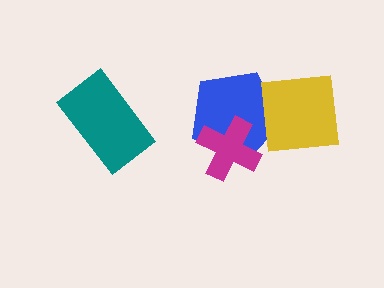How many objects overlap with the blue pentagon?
2 objects overlap with the blue pentagon.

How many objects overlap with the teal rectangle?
0 objects overlap with the teal rectangle.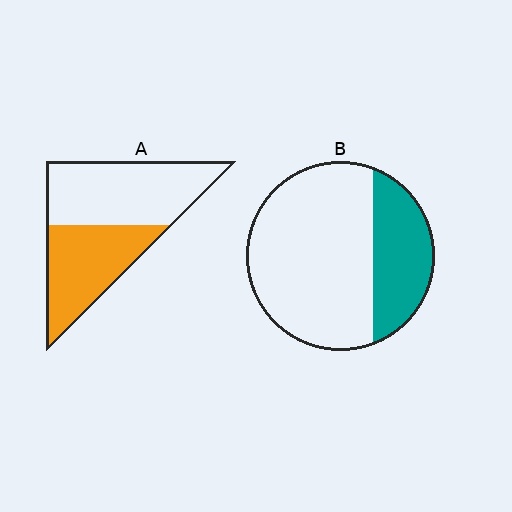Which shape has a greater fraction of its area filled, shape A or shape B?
Shape A.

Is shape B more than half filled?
No.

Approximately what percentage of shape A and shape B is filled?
A is approximately 45% and B is approximately 30%.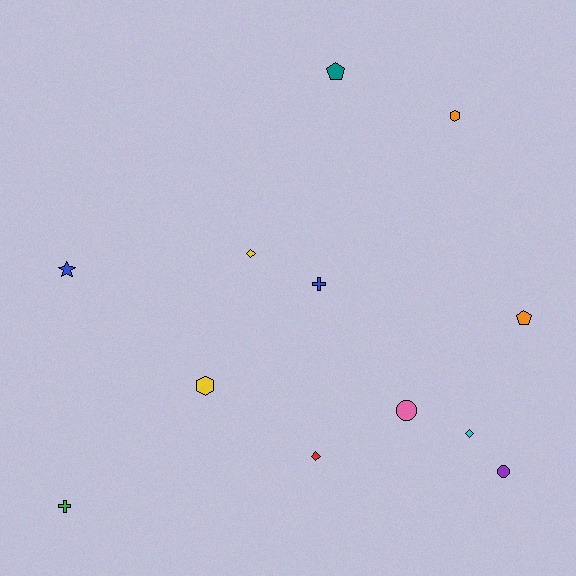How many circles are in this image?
There are 2 circles.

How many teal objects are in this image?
There is 1 teal object.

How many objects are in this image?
There are 12 objects.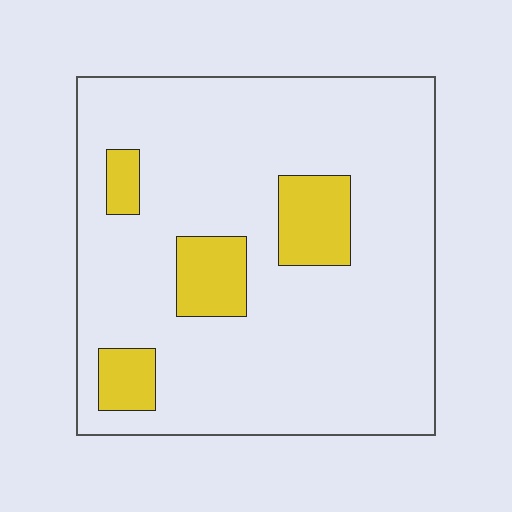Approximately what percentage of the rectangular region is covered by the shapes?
Approximately 15%.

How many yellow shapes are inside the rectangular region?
4.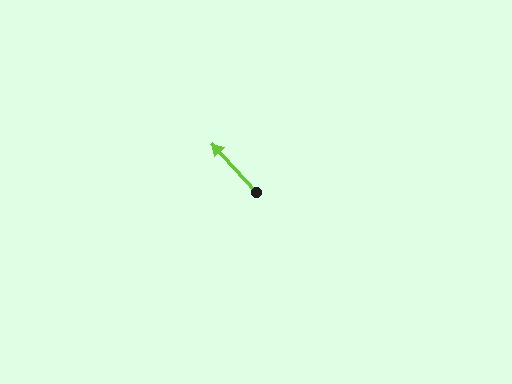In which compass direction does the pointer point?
Northwest.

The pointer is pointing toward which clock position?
Roughly 11 o'clock.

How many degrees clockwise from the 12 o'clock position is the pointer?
Approximately 318 degrees.